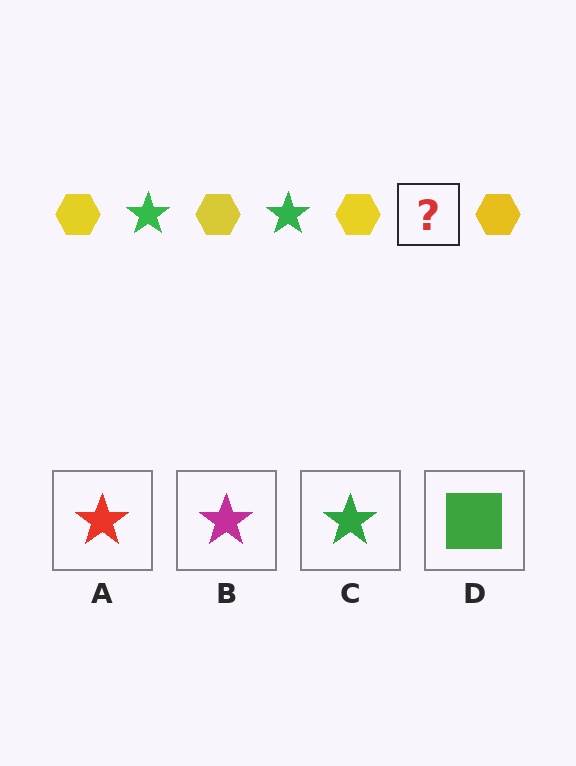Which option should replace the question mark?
Option C.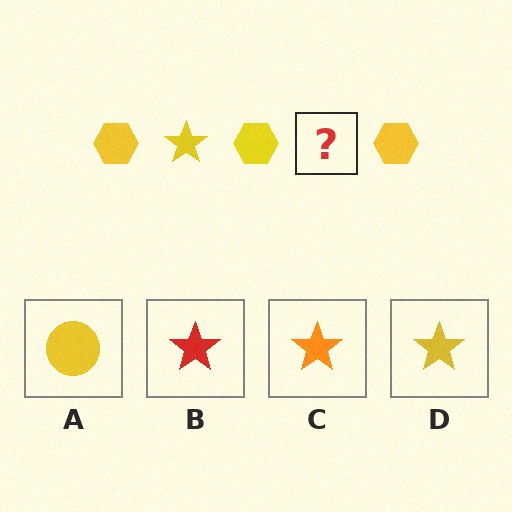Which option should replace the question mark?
Option D.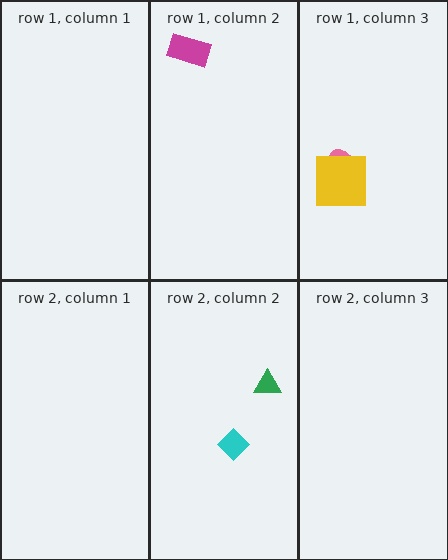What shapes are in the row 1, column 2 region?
The magenta rectangle.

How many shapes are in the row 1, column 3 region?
2.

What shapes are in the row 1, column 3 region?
The pink ellipse, the yellow square.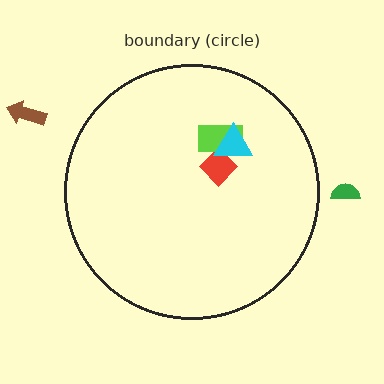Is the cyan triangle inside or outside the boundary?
Inside.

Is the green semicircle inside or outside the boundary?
Outside.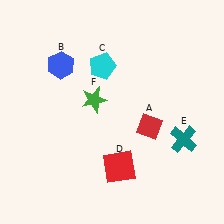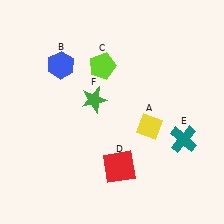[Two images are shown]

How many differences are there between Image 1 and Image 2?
There are 2 differences between the two images.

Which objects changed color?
A changed from red to yellow. C changed from cyan to lime.